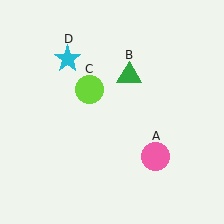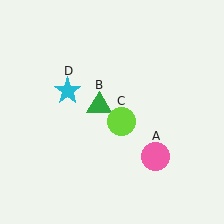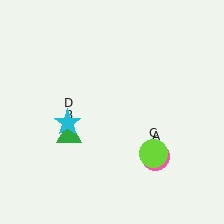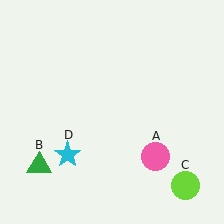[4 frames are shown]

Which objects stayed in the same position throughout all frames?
Pink circle (object A) remained stationary.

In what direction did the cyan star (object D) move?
The cyan star (object D) moved down.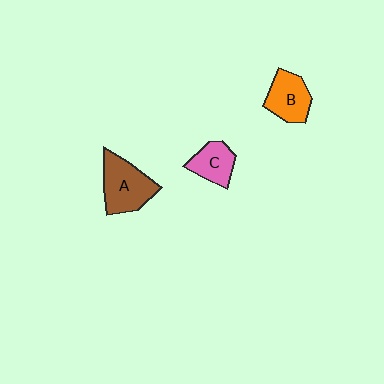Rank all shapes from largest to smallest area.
From largest to smallest: A (brown), B (orange), C (pink).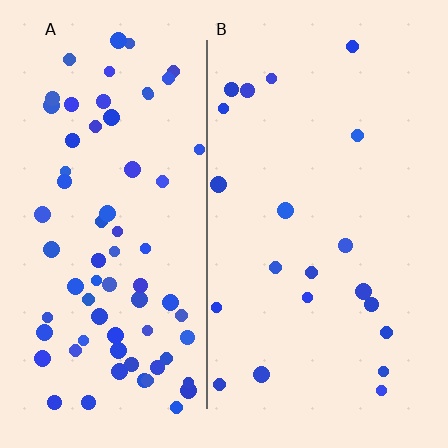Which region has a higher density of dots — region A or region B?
A (the left).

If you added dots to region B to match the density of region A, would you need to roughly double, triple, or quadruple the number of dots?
Approximately triple.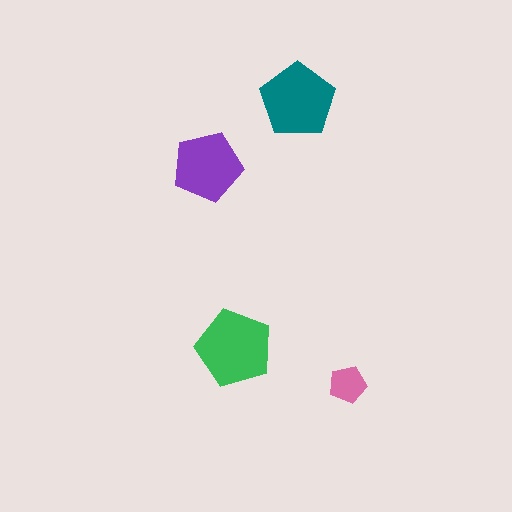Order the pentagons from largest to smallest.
the green one, the teal one, the purple one, the pink one.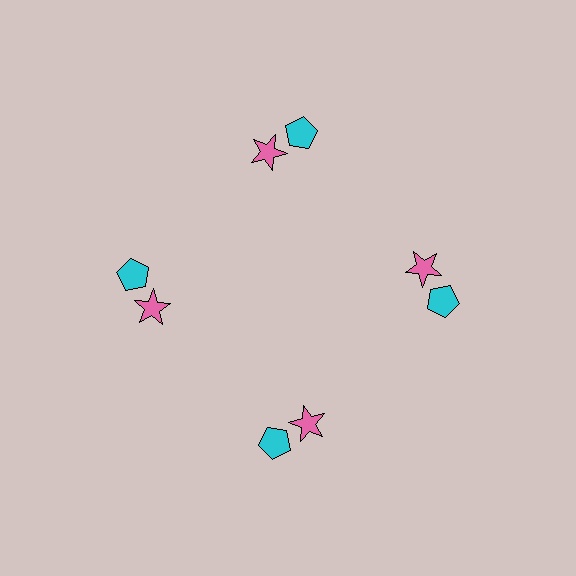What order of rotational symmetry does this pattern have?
This pattern has 4-fold rotational symmetry.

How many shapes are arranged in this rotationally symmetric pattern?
There are 8 shapes, arranged in 4 groups of 2.